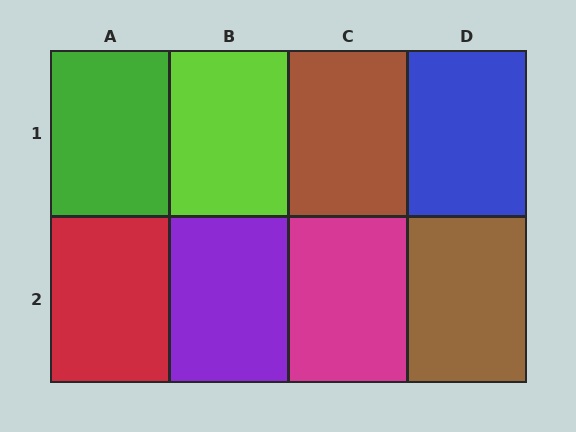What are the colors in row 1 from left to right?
Green, lime, brown, blue.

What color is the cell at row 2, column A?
Red.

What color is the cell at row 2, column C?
Magenta.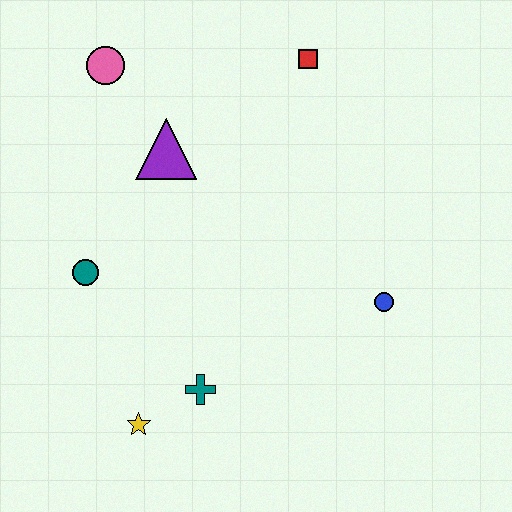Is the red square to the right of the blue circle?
No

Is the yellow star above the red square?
No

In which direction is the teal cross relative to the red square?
The teal cross is below the red square.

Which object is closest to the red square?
The purple triangle is closest to the red square.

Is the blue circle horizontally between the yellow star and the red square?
No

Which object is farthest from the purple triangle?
The yellow star is farthest from the purple triangle.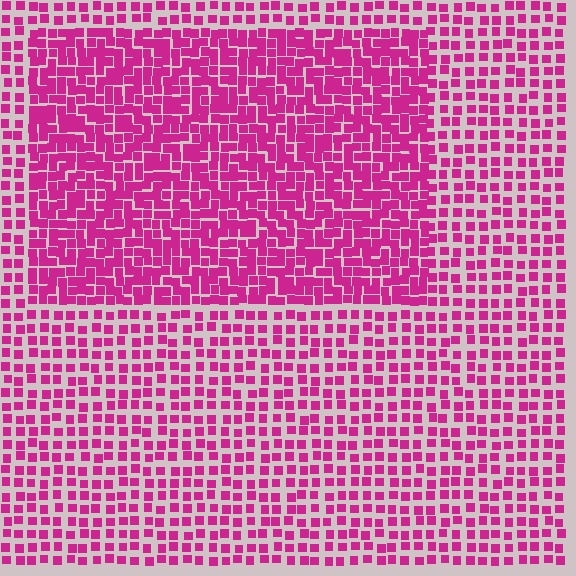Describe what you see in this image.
The image contains small magenta elements arranged at two different densities. A rectangle-shaped region is visible where the elements are more densely packed than the surrounding area.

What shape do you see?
I see a rectangle.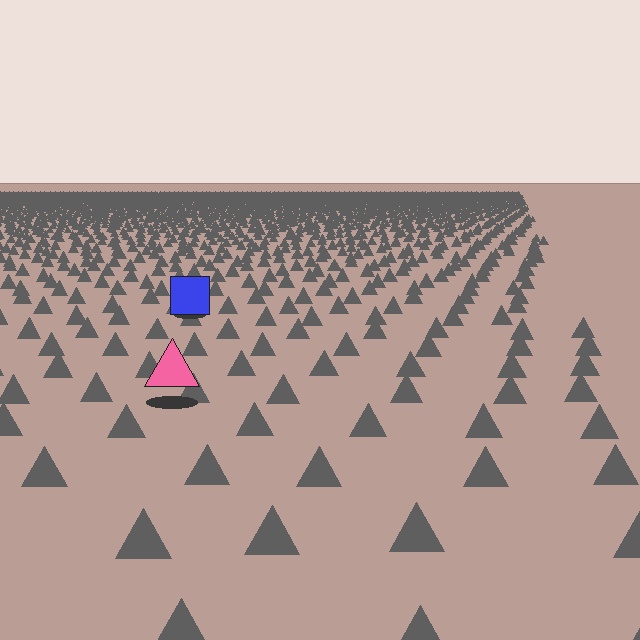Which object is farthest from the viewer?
The blue square is farthest from the viewer. It appears smaller and the ground texture around it is denser.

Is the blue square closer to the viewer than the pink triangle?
No. The pink triangle is closer — you can tell from the texture gradient: the ground texture is coarser near it.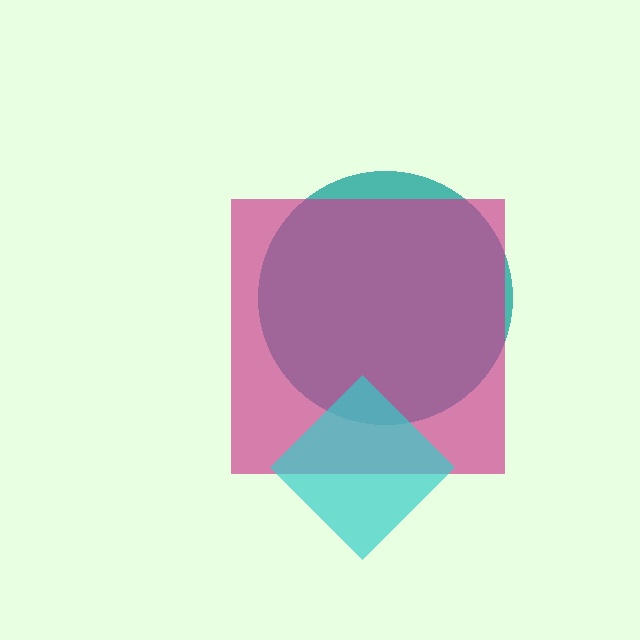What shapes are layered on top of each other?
The layered shapes are: a teal circle, a magenta square, a cyan diamond.